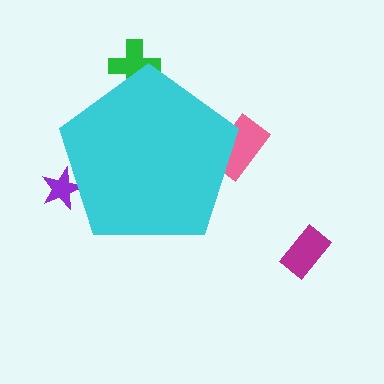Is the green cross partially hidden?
Yes, the green cross is partially hidden behind the cyan pentagon.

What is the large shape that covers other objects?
A cyan pentagon.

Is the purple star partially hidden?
Yes, the purple star is partially hidden behind the cyan pentagon.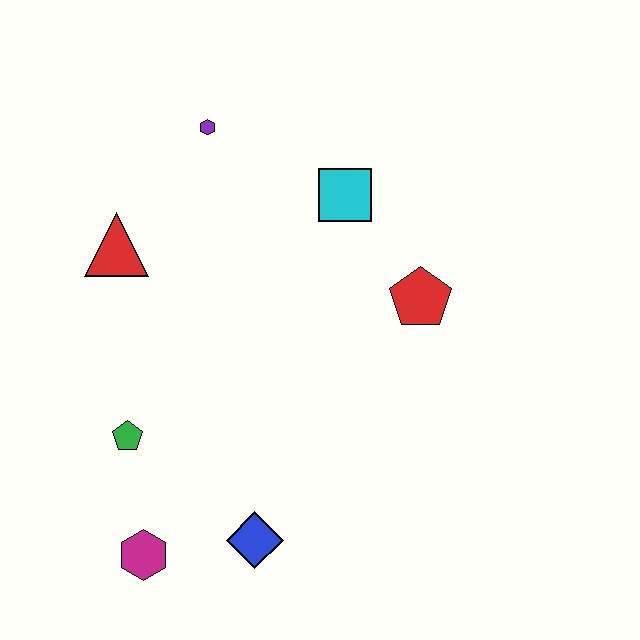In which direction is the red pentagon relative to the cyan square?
The red pentagon is below the cyan square.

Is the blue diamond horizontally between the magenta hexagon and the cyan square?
Yes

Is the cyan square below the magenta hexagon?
No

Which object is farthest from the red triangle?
The blue diamond is farthest from the red triangle.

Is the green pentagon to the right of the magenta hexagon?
No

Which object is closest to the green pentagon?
The magenta hexagon is closest to the green pentagon.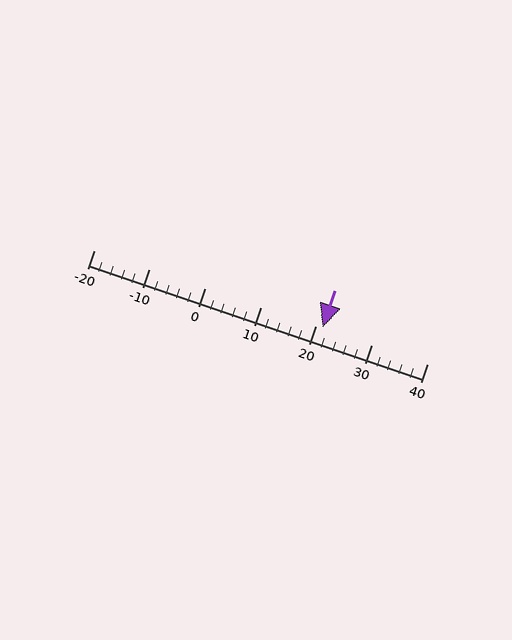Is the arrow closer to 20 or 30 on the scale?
The arrow is closer to 20.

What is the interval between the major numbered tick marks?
The major tick marks are spaced 10 units apart.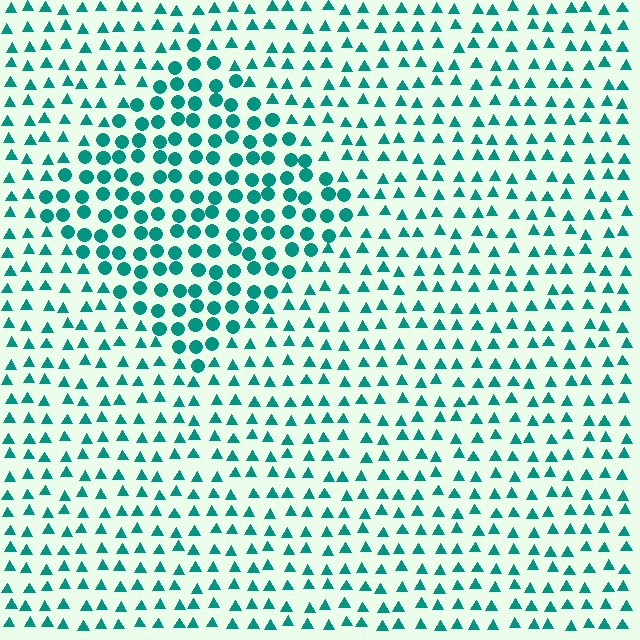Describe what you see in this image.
The image is filled with small teal elements arranged in a uniform grid. A diamond-shaped region contains circles, while the surrounding area contains triangles. The boundary is defined purely by the change in element shape.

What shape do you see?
I see a diamond.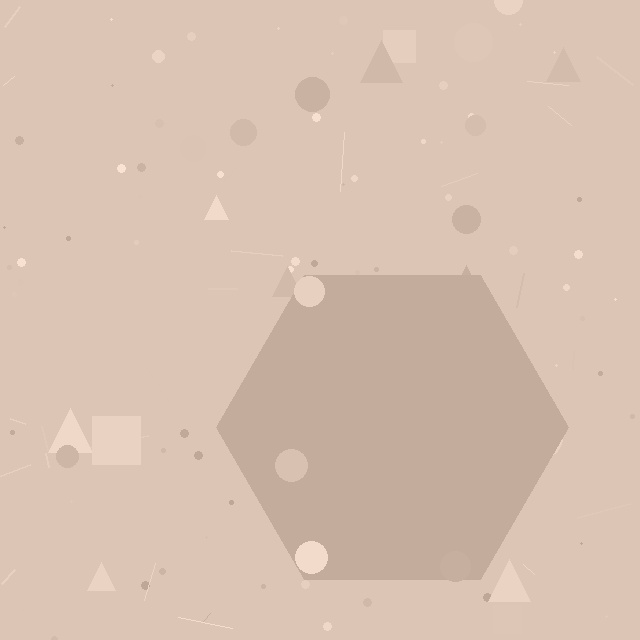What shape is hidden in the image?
A hexagon is hidden in the image.